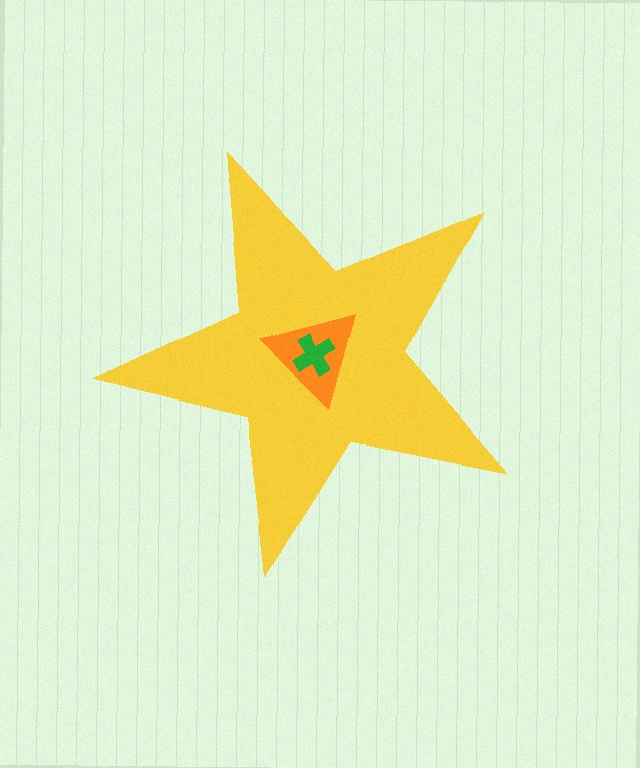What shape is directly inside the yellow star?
The orange triangle.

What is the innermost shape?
The green cross.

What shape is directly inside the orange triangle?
The green cross.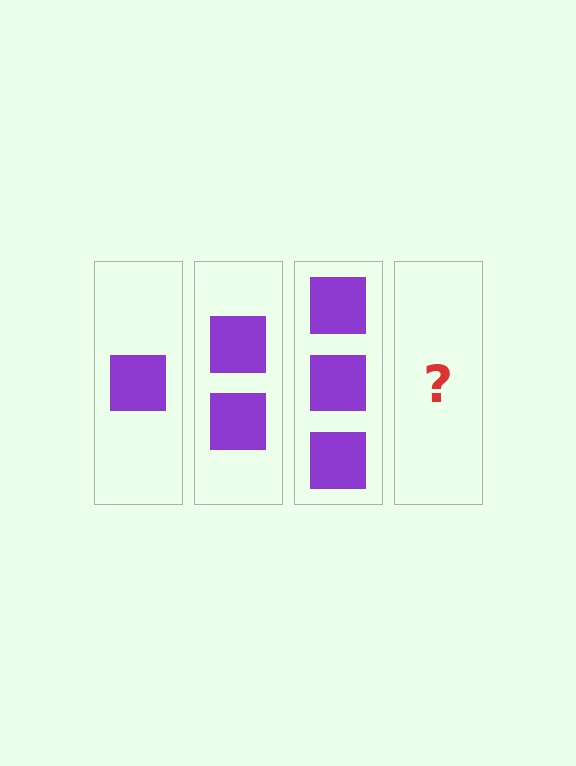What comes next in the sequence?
The next element should be 4 squares.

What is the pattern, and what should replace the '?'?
The pattern is that each step adds one more square. The '?' should be 4 squares.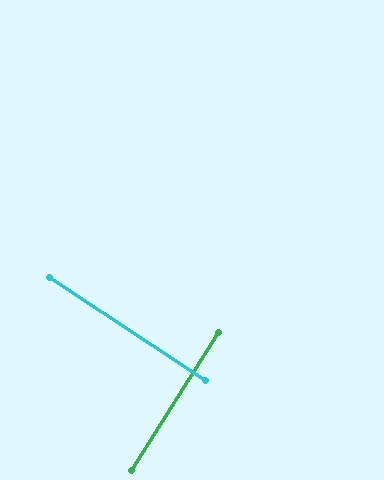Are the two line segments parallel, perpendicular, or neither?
Perpendicular — they meet at approximately 89°.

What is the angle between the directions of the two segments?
Approximately 89 degrees.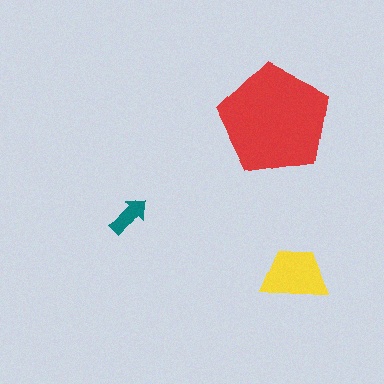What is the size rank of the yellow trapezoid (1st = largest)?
2nd.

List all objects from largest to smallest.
The red pentagon, the yellow trapezoid, the teal arrow.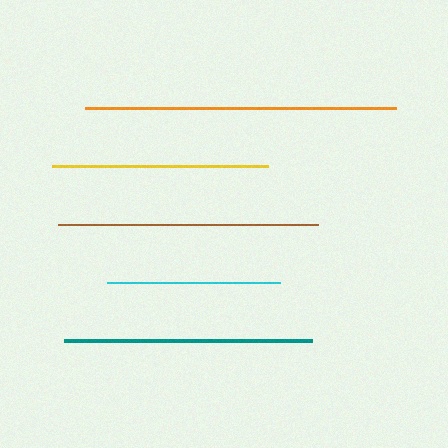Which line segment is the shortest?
The cyan line is the shortest at approximately 173 pixels.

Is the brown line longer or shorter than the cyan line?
The brown line is longer than the cyan line.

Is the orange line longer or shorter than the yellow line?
The orange line is longer than the yellow line.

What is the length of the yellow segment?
The yellow segment is approximately 217 pixels long.